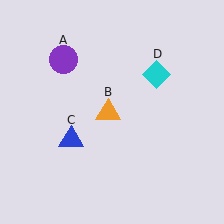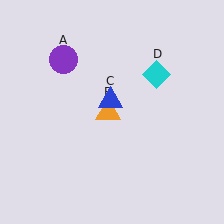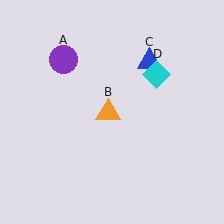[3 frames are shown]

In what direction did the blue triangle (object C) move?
The blue triangle (object C) moved up and to the right.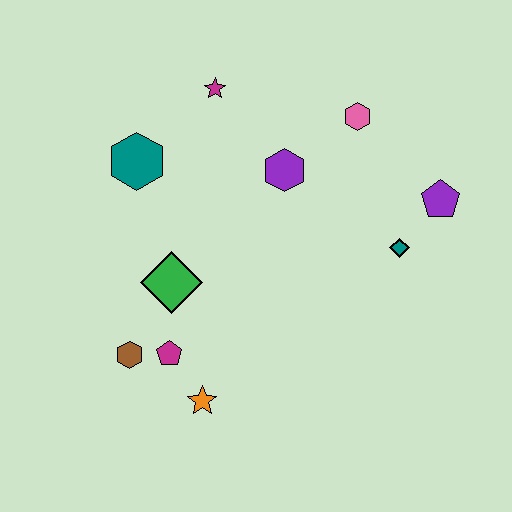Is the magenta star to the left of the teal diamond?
Yes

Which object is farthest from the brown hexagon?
The purple pentagon is farthest from the brown hexagon.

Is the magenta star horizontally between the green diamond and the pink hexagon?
Yes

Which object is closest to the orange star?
The magenta pentagon is closest to the orange star.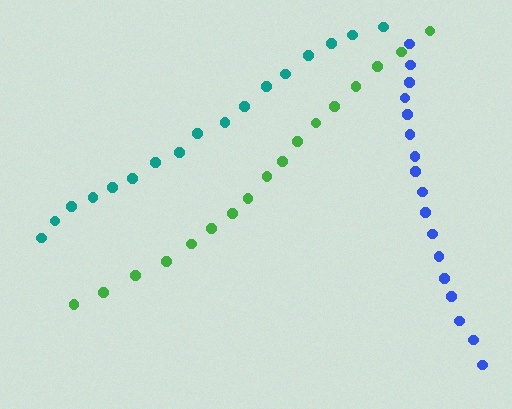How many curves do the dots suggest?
There are 3 distinct paths.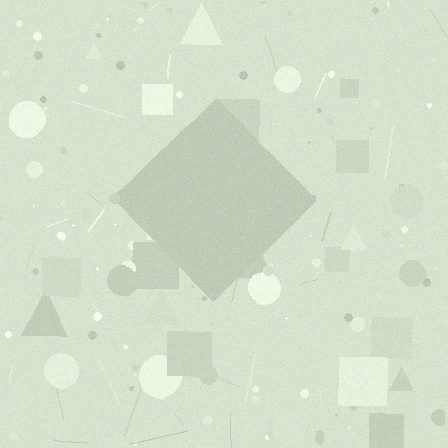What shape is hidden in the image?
A diamond is hidden in the image.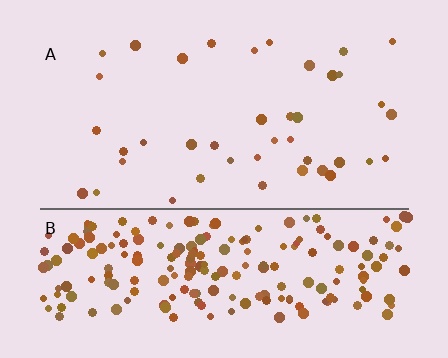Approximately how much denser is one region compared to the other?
Approximately 5.9× — region B over region A.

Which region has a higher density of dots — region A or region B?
B (the bottom).